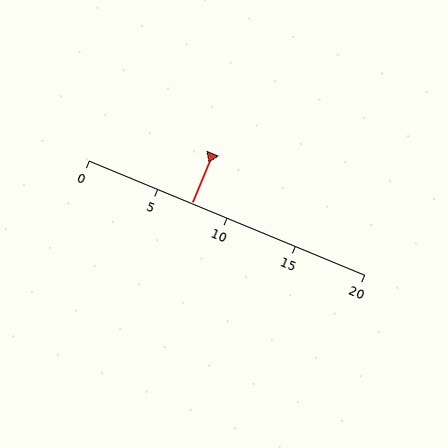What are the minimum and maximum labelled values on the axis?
The axis runs from 0 to 20.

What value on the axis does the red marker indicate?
The marker indicates approximately 7.5.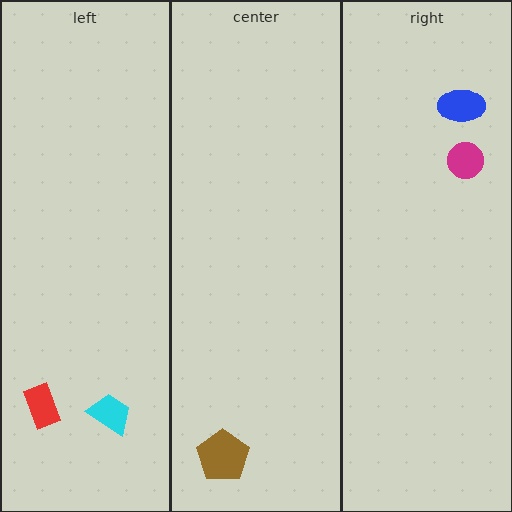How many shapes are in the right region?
2.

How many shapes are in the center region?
1.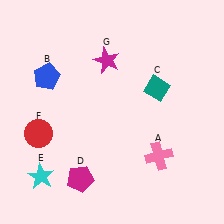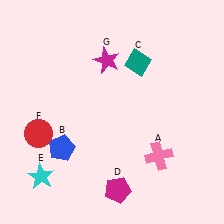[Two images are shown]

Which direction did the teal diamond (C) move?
The teal diamond (C) moved up.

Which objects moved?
The objects that moved are: the blue pentagon (B), the teal diamond (C), the magenta pentagon (D).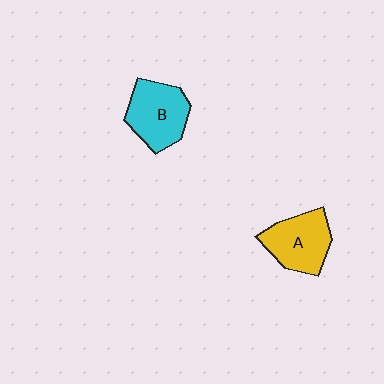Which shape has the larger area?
Shape B (cyan).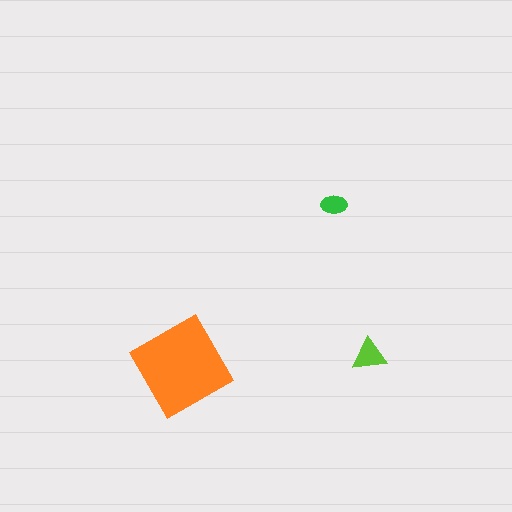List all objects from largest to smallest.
The orange diamond, the lime triangle, the green ellipse.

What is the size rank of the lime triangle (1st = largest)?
2nd.